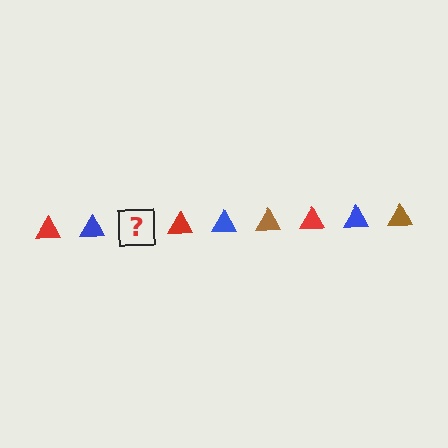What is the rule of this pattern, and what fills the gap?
The rule is that the pattern cycles through red, blue, brown triangles. The gap should be filled with a brown triangle.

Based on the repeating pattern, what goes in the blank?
The blank should be a brown triangle.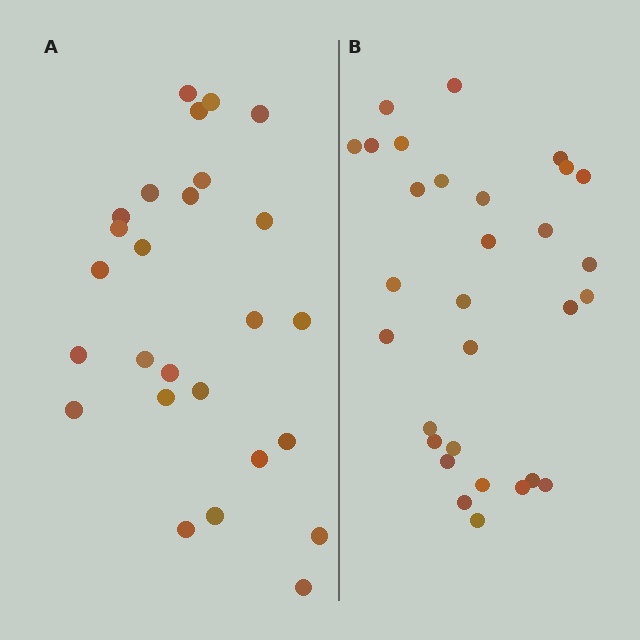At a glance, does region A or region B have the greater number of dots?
Region B (the right region) has more dots.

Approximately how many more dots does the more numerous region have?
Region B has about 4 more dots than region A.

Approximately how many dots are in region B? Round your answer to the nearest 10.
About 30 dots.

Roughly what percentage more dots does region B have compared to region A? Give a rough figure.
About 15% more.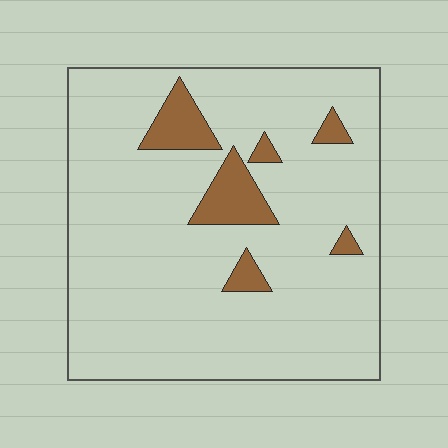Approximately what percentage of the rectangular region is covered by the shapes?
Approximately 10%.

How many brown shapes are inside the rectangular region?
6.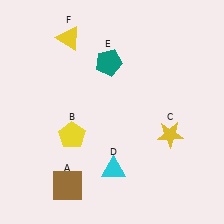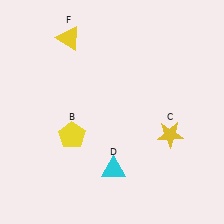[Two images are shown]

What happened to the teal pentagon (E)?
The teal pentagon (E) was removed in Image 2. It was in the top-left area of Image 1.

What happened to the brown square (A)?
The brown square (A) was removed in Image 2. It was in the bottom-left area of Image 1.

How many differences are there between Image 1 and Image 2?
There are 2 differences between the two images.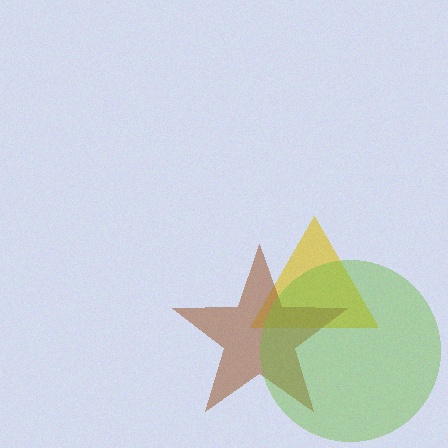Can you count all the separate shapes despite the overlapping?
Yes, there are 3 separate shapes.